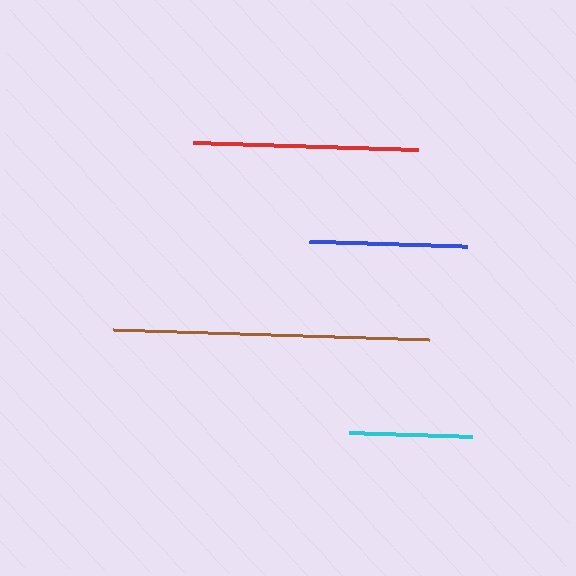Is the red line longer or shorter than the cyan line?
The red line is longer than the cyan line.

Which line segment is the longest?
The brown line is the longest at approximately 317 pixels.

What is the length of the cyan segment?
The cyan segment is approximately 122 pixels long.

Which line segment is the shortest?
The cyan line is the shortest at approximately 122 pixels.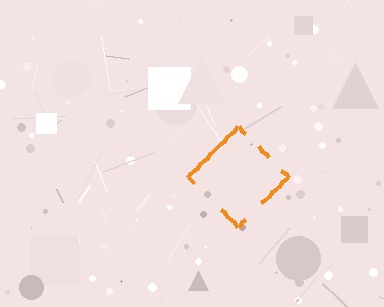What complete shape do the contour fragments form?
The contour fragments form a diamond.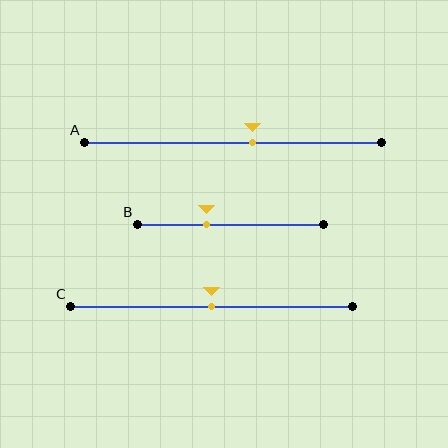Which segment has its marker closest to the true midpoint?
Segment C has its marker closest to the true midpoint.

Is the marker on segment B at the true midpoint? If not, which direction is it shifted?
No, the marker on segment B is shifted to the left by about 13% of the segment length.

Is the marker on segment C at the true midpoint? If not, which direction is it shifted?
Yes, the marker on segment C is at the true midpoint.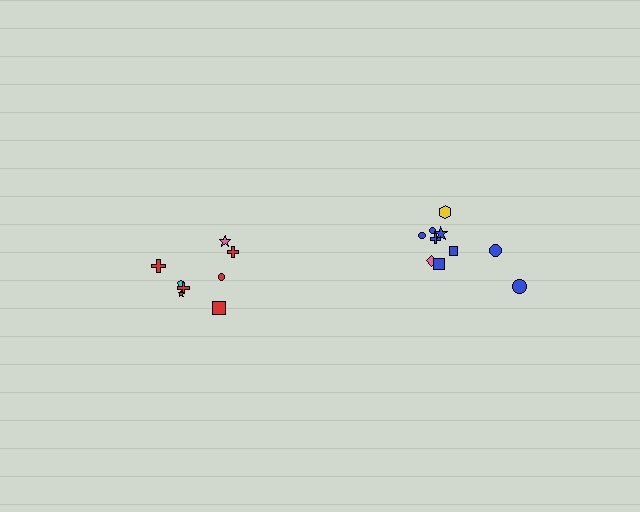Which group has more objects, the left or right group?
The right group.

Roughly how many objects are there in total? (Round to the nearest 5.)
Roughly 20 objects in total.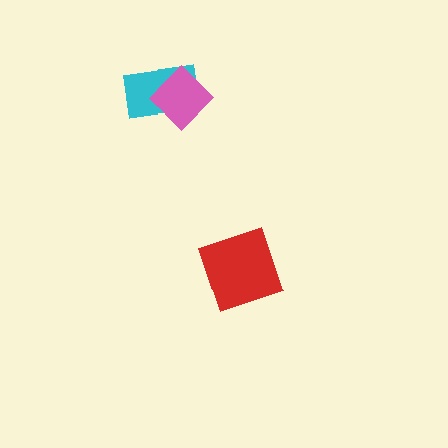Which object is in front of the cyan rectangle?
The pink diamond is in front of the cyan rectangle.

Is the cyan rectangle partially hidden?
Yes, it is partially covered by another shape.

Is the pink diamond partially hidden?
No, no other shape covers it.